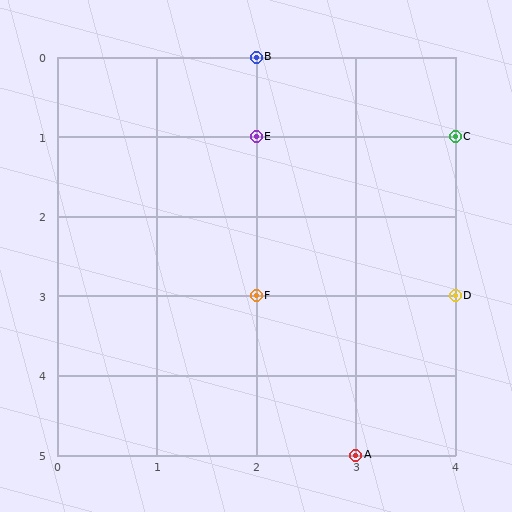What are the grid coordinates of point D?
Point D is at grid coordinates (4, 3).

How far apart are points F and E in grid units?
Points F and E are 2 rows apart.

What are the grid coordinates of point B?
Point B is at grid coordinates (2, 0).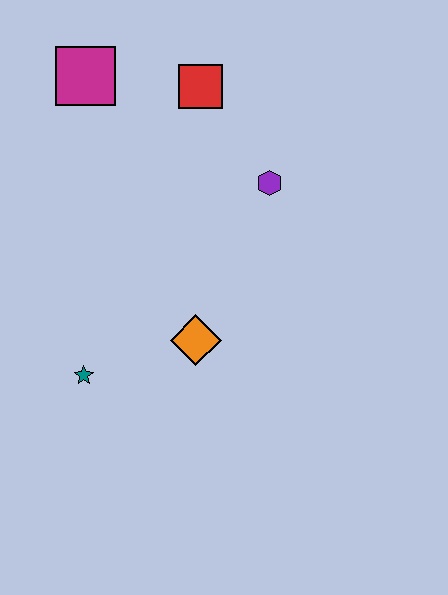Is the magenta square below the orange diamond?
No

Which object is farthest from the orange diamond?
The magenta square is farthest from the orange diamond.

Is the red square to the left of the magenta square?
No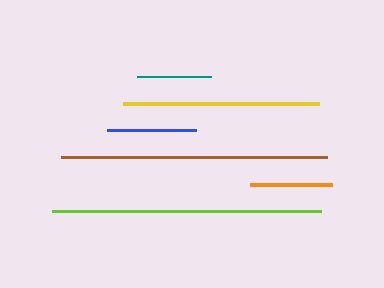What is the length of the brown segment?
The brown segment is approximately 266 pixels long.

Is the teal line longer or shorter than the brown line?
The brown line is longer than the teal line.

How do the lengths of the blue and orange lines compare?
The blue and orange lines are approximately the same length.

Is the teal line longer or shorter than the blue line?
The blue line is longer than the teal line.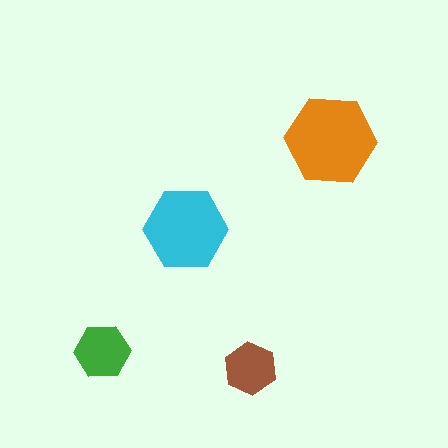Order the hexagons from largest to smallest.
the orange one, the cyan one, the green one, the brown one.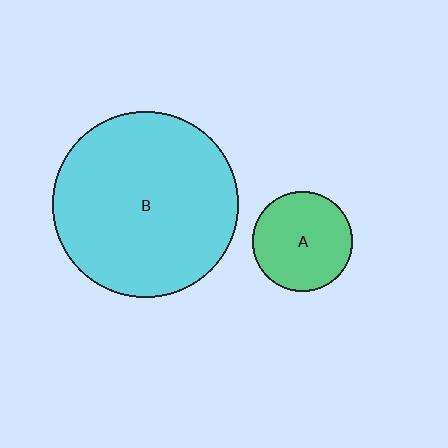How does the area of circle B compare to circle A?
Approximately 3.5 times.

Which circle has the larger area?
Circle B (cyan).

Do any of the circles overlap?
No, none of the circles overlap.